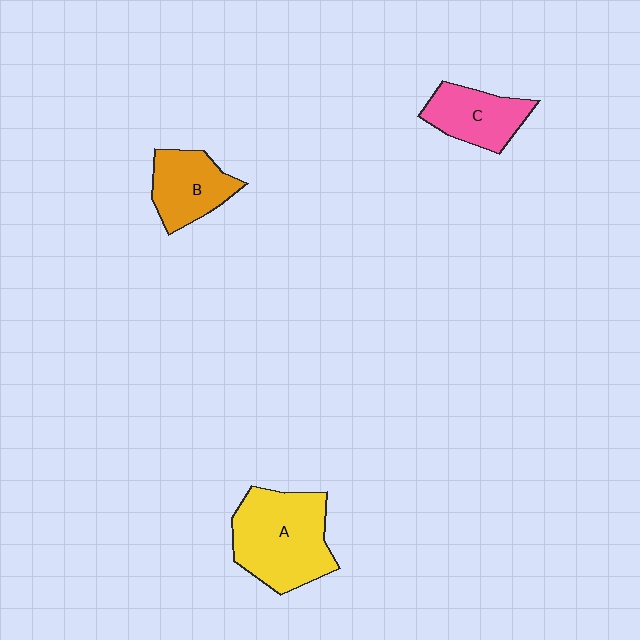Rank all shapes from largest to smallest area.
From largest to smallest: A (yellow), B (orange), C (pink).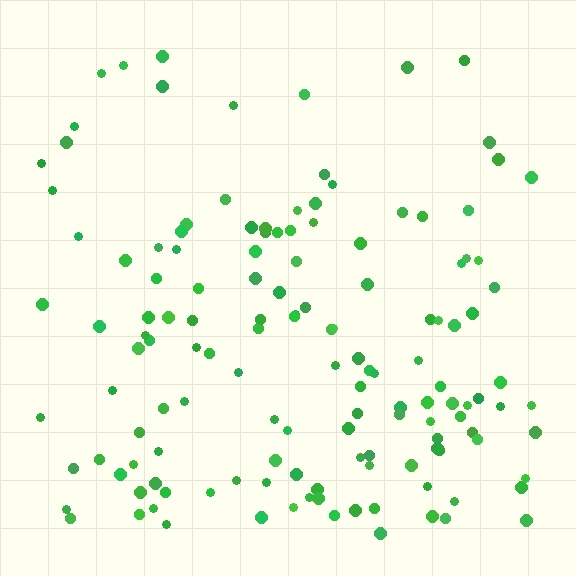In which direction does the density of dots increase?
From top to bottom, with the bottom side densest.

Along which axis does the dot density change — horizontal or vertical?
Vertical.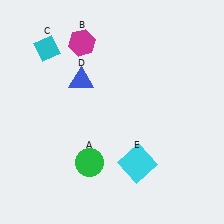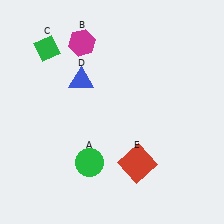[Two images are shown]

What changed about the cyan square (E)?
In Image 1, E is cyan. In Image 2, it changed to red.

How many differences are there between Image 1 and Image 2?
There are 2 differences between the two images.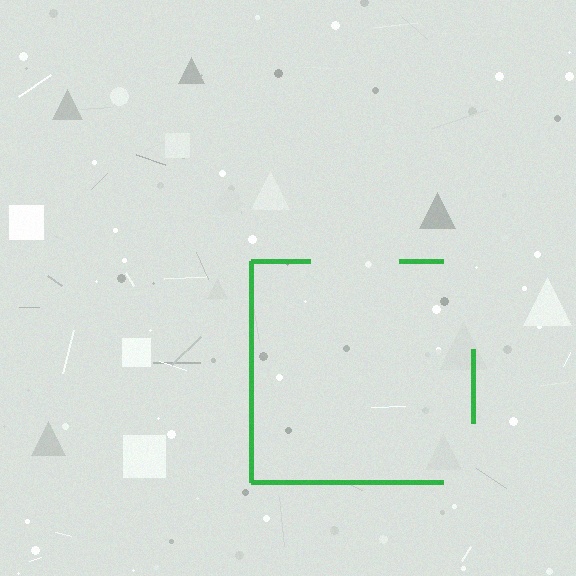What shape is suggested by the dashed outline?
The dashed outline suggests a square.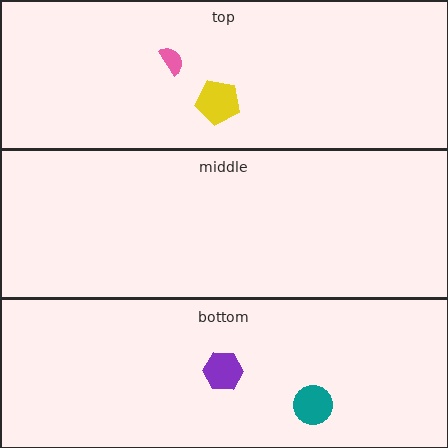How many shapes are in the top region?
2.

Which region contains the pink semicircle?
The top region.